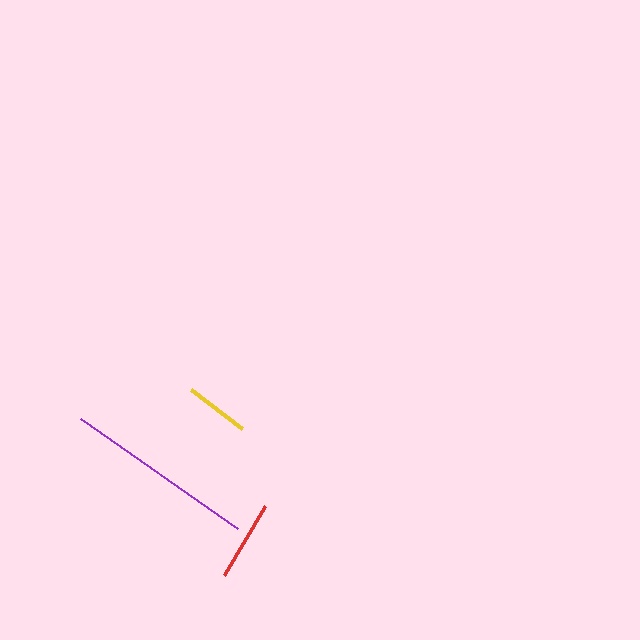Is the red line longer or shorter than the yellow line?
The red line is longer than the yellow line.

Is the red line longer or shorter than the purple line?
The purple line is longer than the red line.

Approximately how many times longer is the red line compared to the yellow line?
The red line is approximately 1.2 times the length of the yellow line.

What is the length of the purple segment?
The purple segment is approximately 192 pixels long.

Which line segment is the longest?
The purple line is the longest at approximately 192 pixels.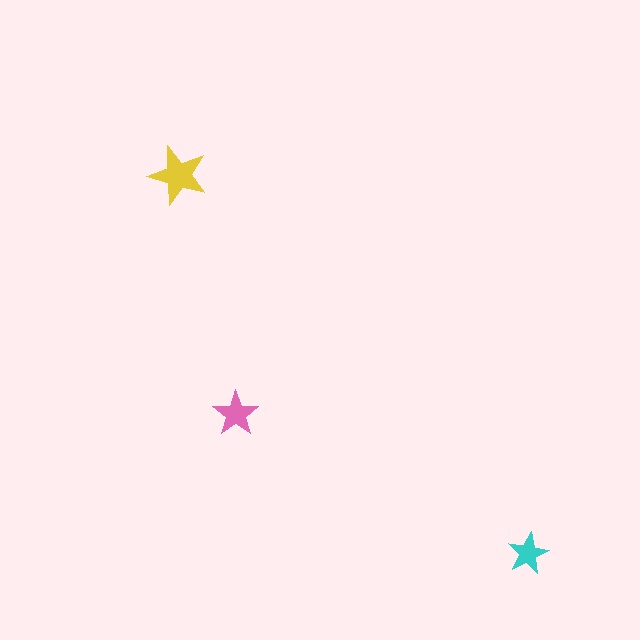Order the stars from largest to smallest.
the yellow one, the pink one, the cyan one.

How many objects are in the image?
There are 3 objects in the image.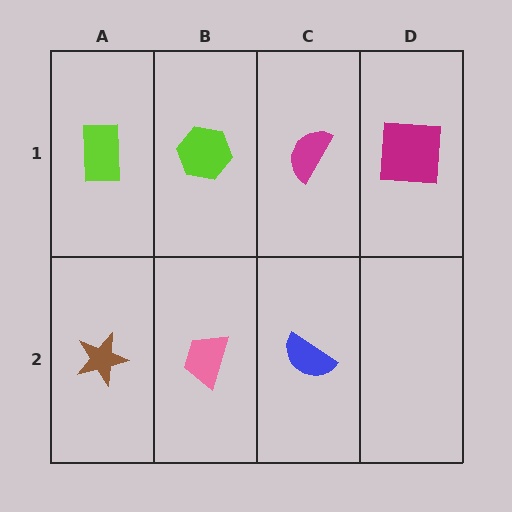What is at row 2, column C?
A blue semicircle.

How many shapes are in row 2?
3 shapes.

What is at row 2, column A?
A brown star.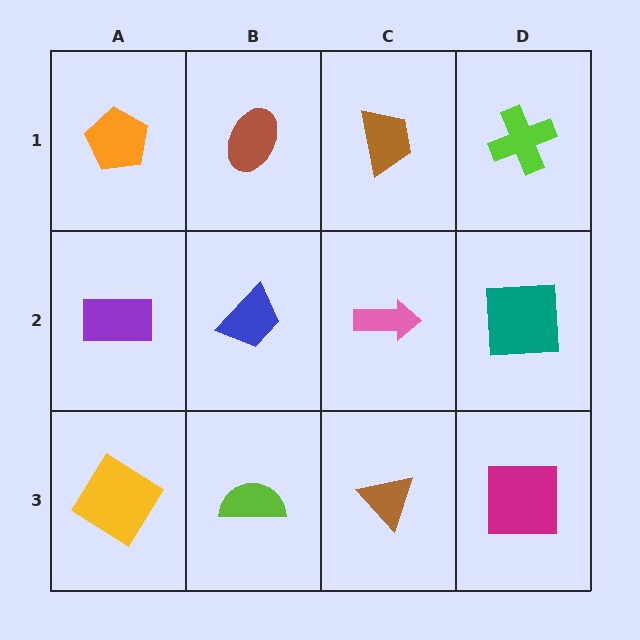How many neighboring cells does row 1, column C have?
3.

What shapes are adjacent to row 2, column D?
A lime cross (row 1, column D), a magenta square (row 3, column D), a pink arrow (row 2, column C).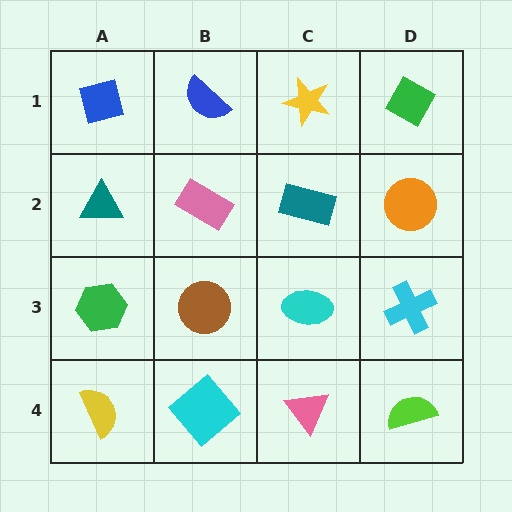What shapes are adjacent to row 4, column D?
A cyan cross (row 3, column D), a pink triangle (row 4, column C).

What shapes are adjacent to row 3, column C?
A teal rectangle (row 2, column C), a pink triangle (row 4, column C), a brown circle (row 3, column B), a cyan cross (row 3, column D).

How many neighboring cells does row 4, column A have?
2.